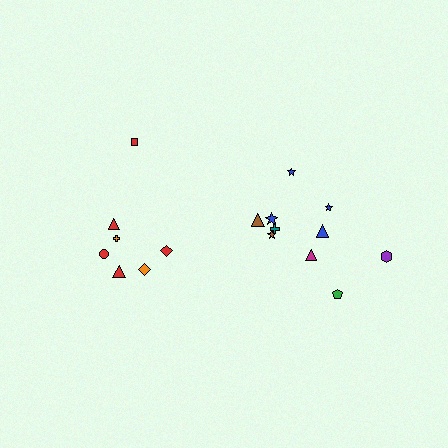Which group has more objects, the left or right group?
The right group.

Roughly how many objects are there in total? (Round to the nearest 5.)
Roughly 15 objects in total.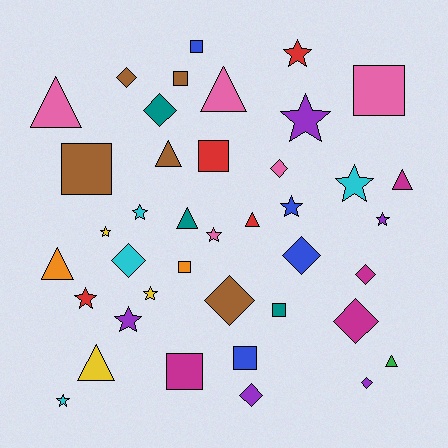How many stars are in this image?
There are 12 stars.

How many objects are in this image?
There are 40 objects.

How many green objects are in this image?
There is 1 green object.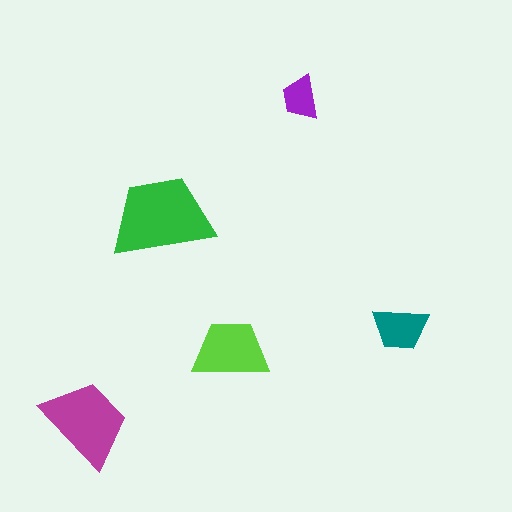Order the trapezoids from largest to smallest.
the green one, the magenta one, the lime one, the teal one, the purple one.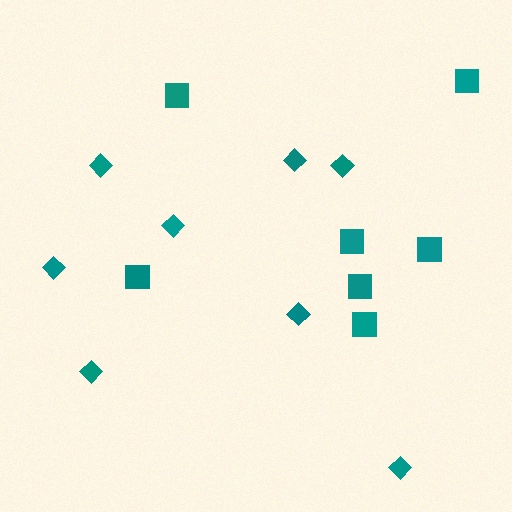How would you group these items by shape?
There are 2 groups: one group of squares (7) and one group of diamonds (8).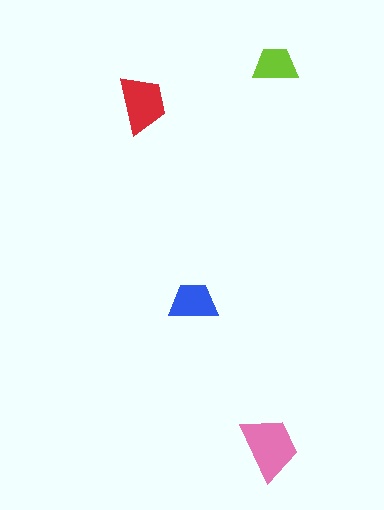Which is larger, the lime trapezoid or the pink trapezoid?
The pink one.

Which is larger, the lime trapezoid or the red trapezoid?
The red one.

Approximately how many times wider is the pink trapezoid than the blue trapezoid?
About 1.5 times wider.